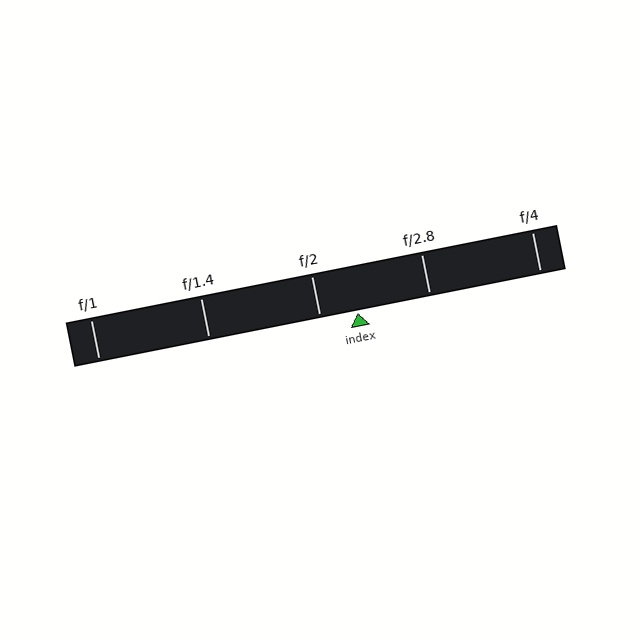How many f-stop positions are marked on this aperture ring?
There are 5 f-stop positions marked.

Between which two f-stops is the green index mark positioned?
The index mark is between f/2 and f/2.8.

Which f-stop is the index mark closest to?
The index mark is closest to f/2.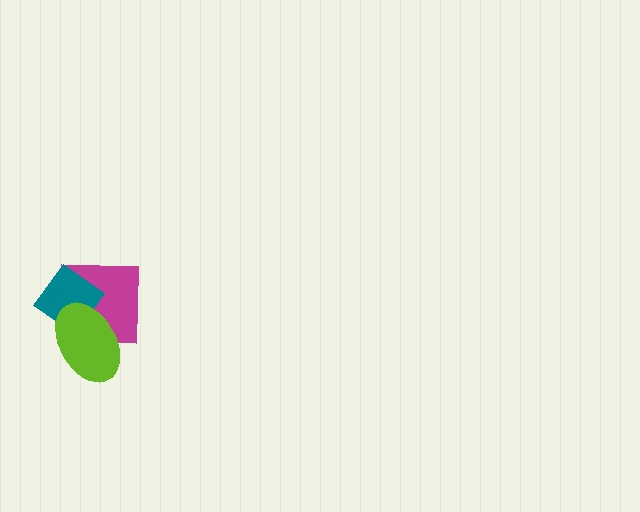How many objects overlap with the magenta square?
2 objects overlap with the magenta square.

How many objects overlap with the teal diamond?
2 objects overlap with the teal diamond.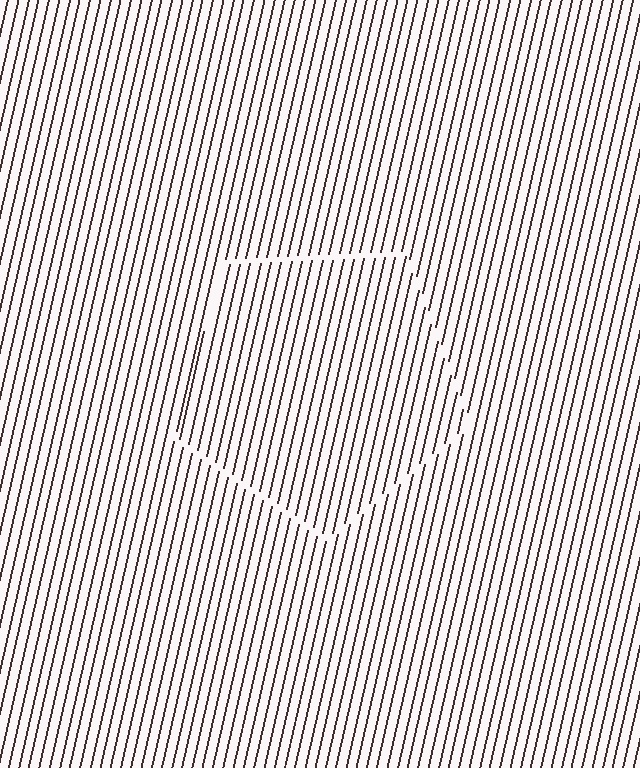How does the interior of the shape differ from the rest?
The interior of the shape contains the same grating, shifted by half a period — the contour is defined by the phase discontinuity where line-ends from the inner and outer gratings abut.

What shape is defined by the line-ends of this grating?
An illusory pentagon. The interior of the shape contains the same grating, shifted by half a period — the contour is defined by the phase discontinuity where line-ends from the inner and outer gratings abut.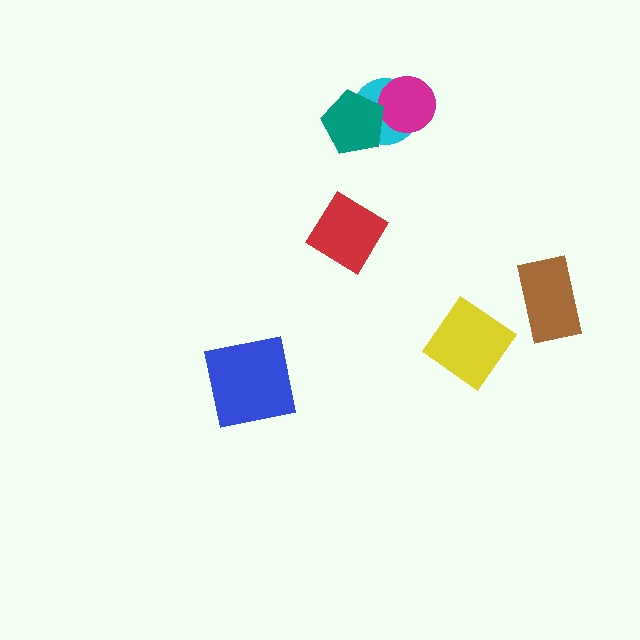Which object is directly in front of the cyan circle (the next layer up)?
The magenta circle is directly in front of the cyan circle.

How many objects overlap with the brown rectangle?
0 objects overlap with the brown rectangle.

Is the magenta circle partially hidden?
Yes, it is partially covered by another shape.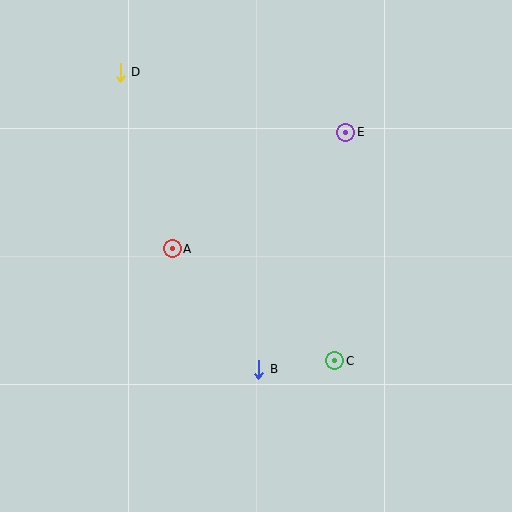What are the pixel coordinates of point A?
Point A is at (172, 249).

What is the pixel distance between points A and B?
The distance between A and B is 149 pixels.